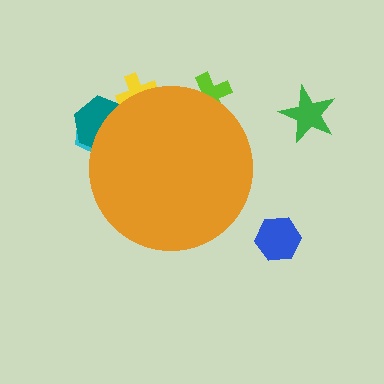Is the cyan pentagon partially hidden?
Yes, the cyan pentagon is partially hidden behind the orange circle.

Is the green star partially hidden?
No, the green star is fully visible.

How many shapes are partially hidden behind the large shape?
4 shapes are partially hidden.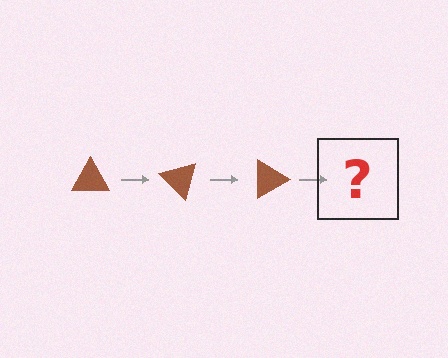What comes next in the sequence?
The next element should be a brown triangle rotated 135 degrees.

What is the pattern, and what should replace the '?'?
The pattern is that the triangle rotates 45 degrees each step. The '?' should be a brown triangle rotated 135 degrees.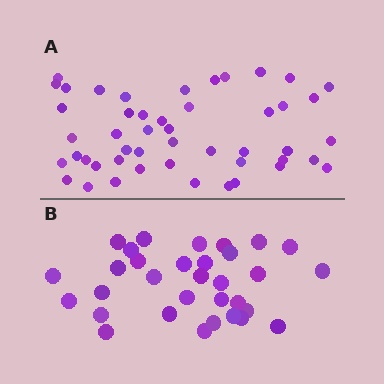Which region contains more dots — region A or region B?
Region A (the top region) has more dots.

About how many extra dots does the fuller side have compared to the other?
Region A has approximately 15 more dots than region B.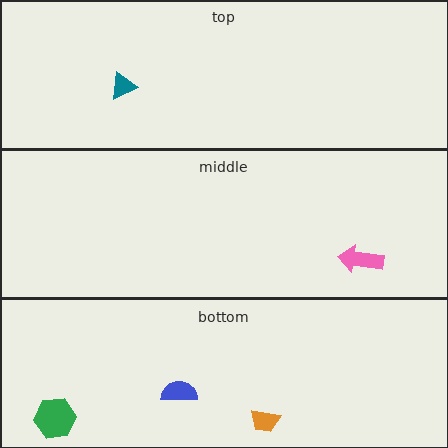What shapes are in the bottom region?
The blue semicircle, the green hexagon, the orange trapezoid.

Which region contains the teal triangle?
The top region.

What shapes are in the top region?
The teal triangle.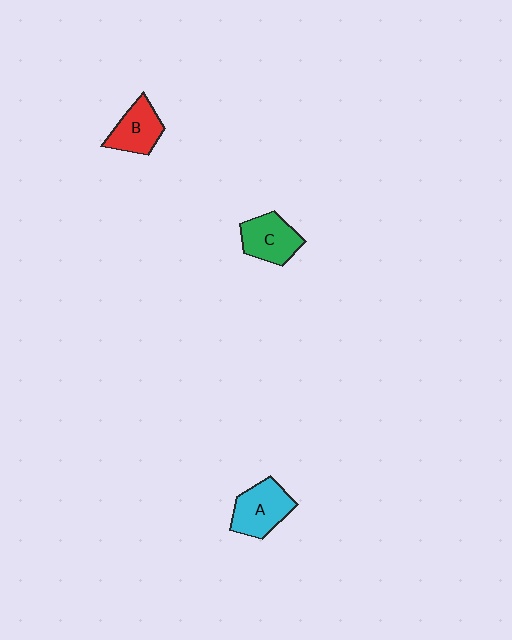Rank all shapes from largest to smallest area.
From largest to smallest: A (cyan), C (green), B (red).